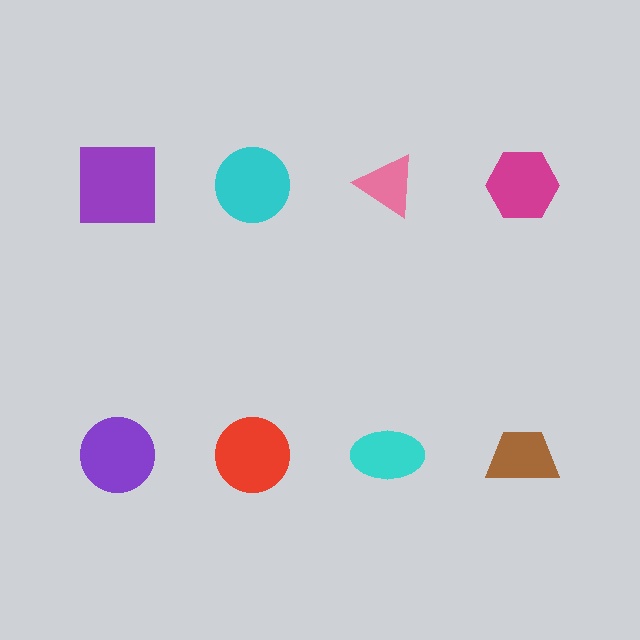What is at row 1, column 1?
A purple square.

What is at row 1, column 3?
A pink triangle.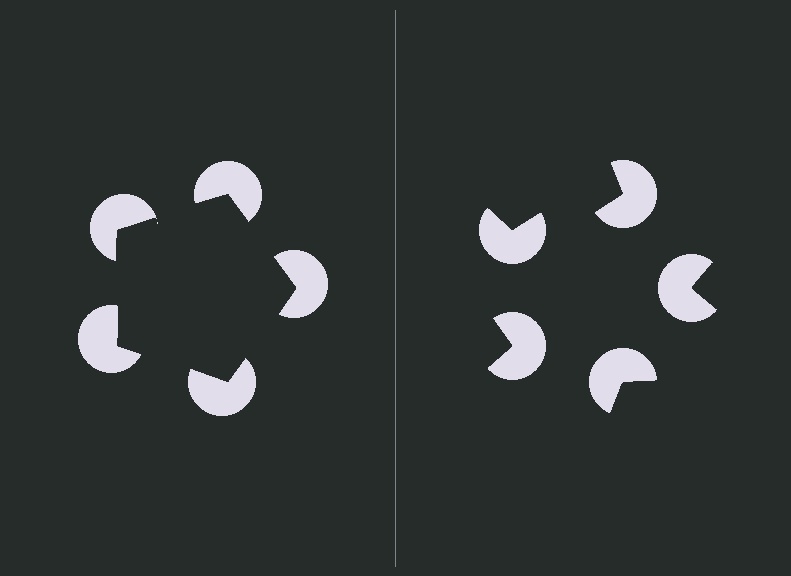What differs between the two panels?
The pac-man discs are positioned identically on both sides; only the wedge orientations differ. On the left they align to a pentagon; on the right they are misaligned.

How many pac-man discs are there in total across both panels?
10 — 5 on each side.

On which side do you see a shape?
An illusory pentagon appears on the left side. On the right side the wedge cuts are rotated, so no coherent shape forms.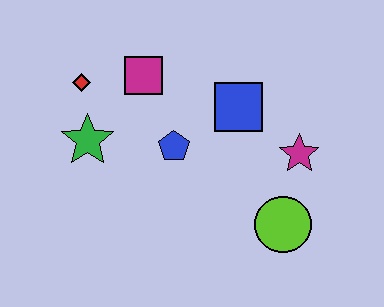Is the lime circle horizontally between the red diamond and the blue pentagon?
No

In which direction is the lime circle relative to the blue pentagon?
The lime circle is to the right of the blue pentagon.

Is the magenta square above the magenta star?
Yes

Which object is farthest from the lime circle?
The red diamond is farthest from the lime circle.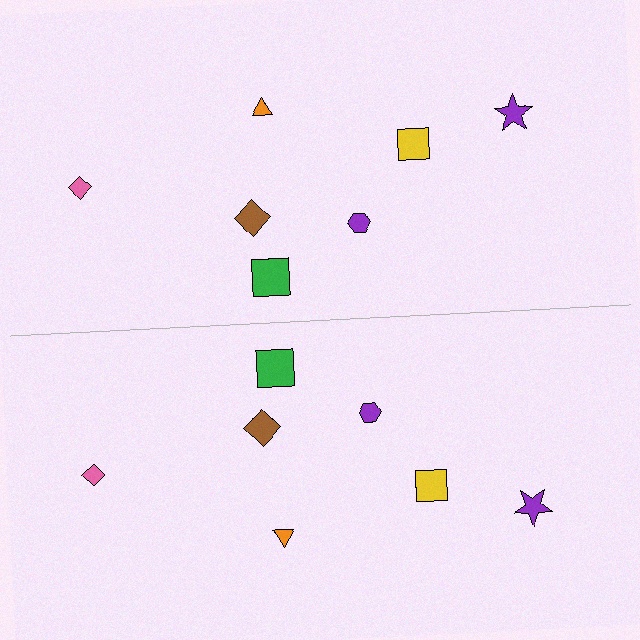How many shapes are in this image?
There are 14 shapes in this image.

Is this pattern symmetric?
Yes, this pattern has bilateral (reflection) symmetry.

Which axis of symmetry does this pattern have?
The pattern has a horizontal axis of symmetry running through the center of the image.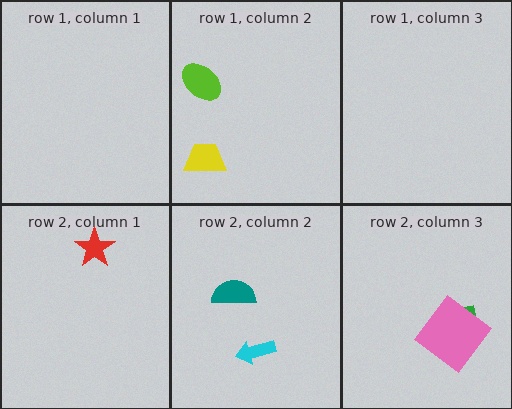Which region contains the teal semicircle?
The row 2, column 2 region.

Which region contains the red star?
The row 2, column 1 region.